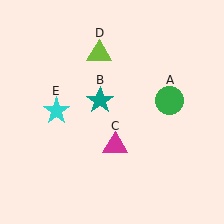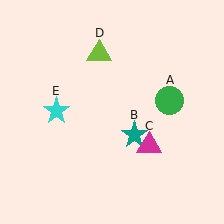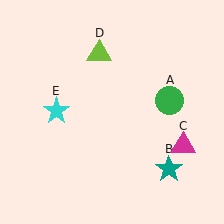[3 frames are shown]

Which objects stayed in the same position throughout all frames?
Green circle (object A) and lime triangle (object D) and cyan star (object E) remained stationary.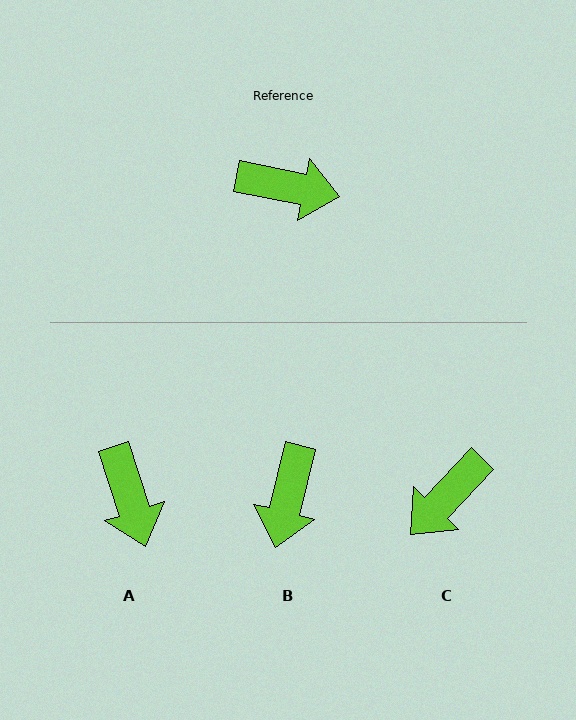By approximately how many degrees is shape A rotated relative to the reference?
Approximately 61 degrees clockwise.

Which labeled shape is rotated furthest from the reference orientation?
C, about 122 degrees away.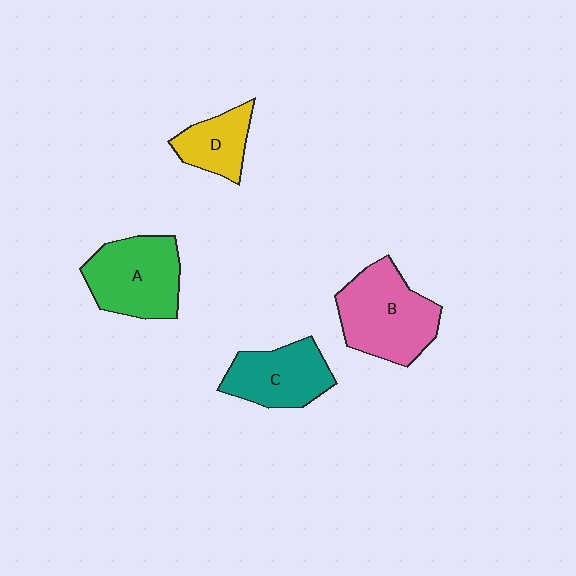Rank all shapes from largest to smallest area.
From largest to smallest: B (pink), A (green), C (teal), D (yellow).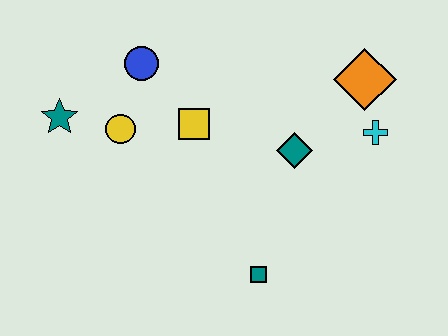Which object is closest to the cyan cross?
The orange diamond is closest to the cyan cross.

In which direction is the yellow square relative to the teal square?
The yellow square is above the teal square.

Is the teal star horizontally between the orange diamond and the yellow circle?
No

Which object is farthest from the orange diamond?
The teal star is farthest from the orange diamond.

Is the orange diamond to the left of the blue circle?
No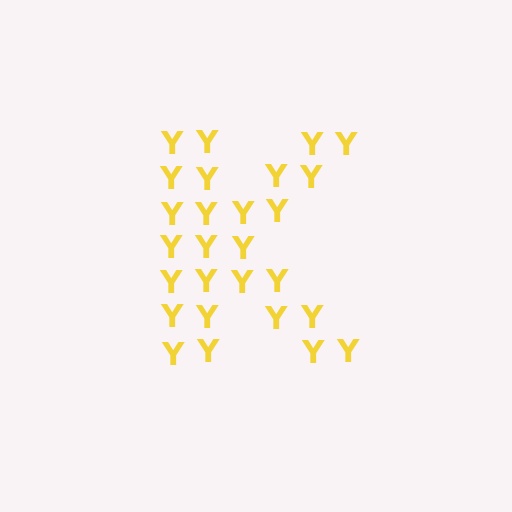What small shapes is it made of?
It is made of small letter Y's.